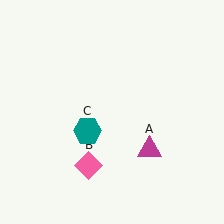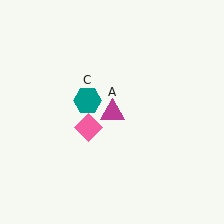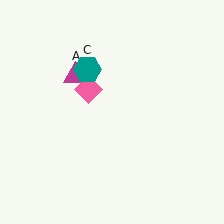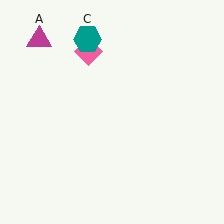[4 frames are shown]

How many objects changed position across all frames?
3 objects changed position: magenta triangle (object A), pink diamond (object B), teal hexagon (object C).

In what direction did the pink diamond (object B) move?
The pink diamond (object B) moved up.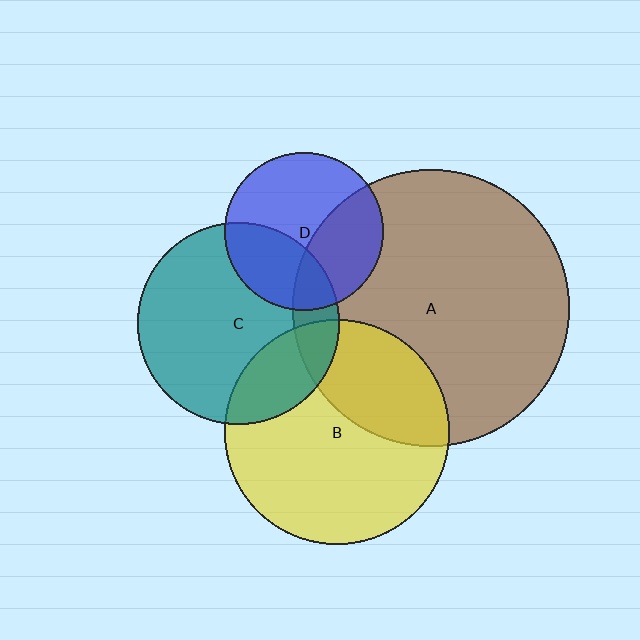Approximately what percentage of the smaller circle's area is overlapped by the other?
Approximately 25%.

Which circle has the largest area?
Circle A (brown).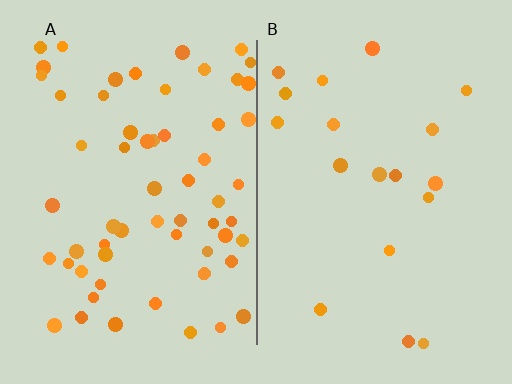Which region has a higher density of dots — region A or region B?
A (the left).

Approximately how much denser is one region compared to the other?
Approximately 3.3× — region A over region B.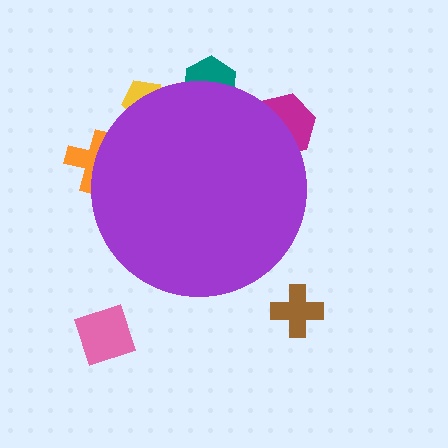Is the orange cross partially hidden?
Yes, the orange cross is partially hidden behind the purple circle.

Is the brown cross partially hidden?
No, the brown cross is fully visible.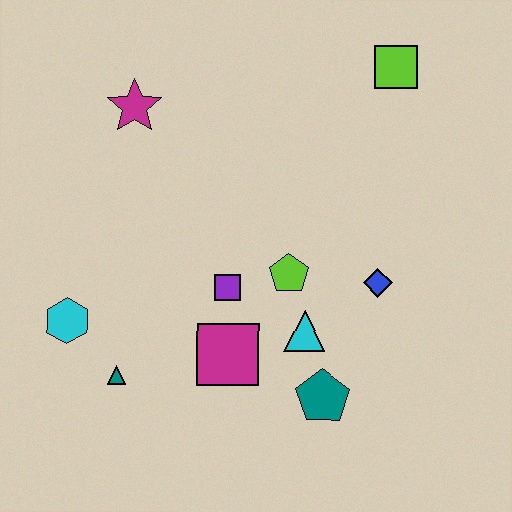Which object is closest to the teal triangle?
The cyan hexagon is closest to the teal triangle.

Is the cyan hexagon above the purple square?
No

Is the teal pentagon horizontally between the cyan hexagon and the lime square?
Yes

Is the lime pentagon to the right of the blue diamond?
No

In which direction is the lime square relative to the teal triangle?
The lime square is above the teal triangle.